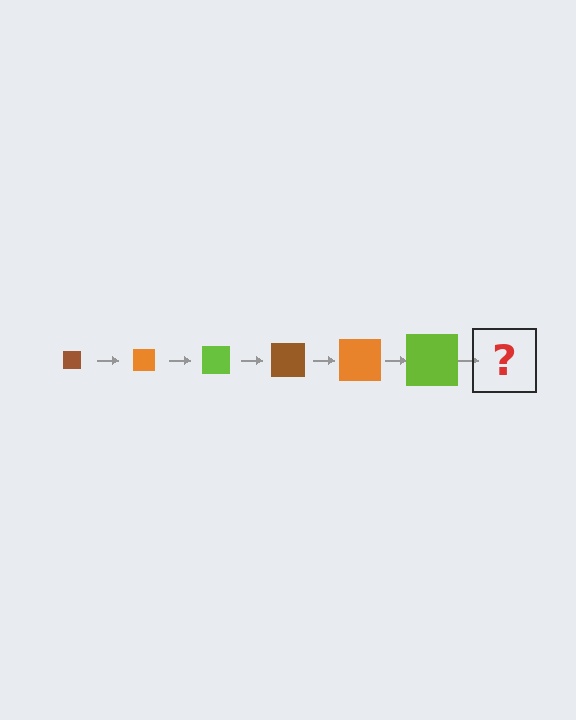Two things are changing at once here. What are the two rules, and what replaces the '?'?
The two rules are that the square grows larger each step and the color cycles through brown, orange, and lime. The '?' should be a brown square, larger than the previous one.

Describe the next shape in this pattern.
It should be a brown square, larger than the previous one.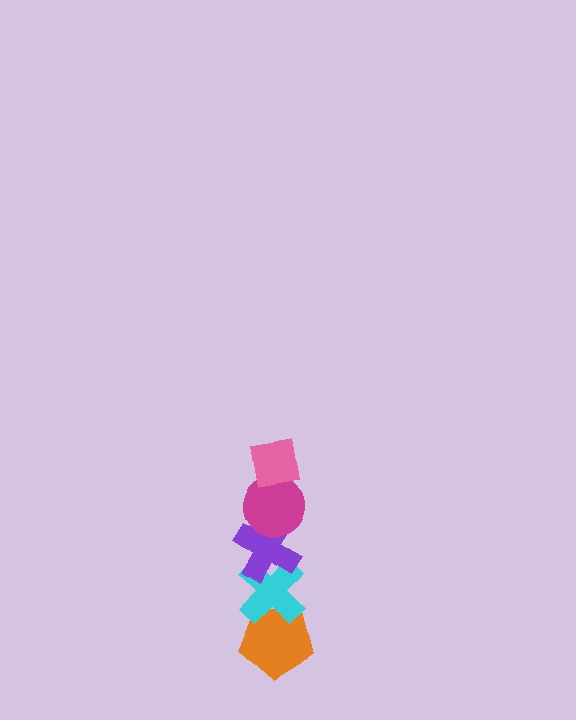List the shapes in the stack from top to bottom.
From top to bottom: the pink square, the magenta circle, the purple cross, the cyan cross, the orange pentagon.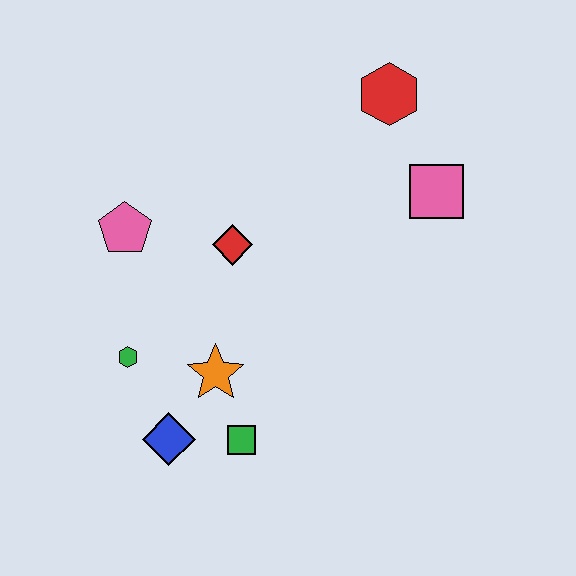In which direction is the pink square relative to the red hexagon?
The pink square is below the red hexagon.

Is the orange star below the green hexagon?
Yes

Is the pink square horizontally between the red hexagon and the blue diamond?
No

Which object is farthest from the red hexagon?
The blue diamond is farthest from the red hexagon.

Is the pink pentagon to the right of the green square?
No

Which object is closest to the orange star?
The green square is closest to the orange star.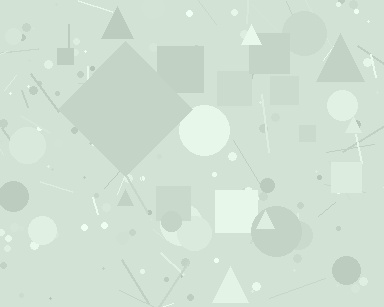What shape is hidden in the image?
A diamond is hidden in the image.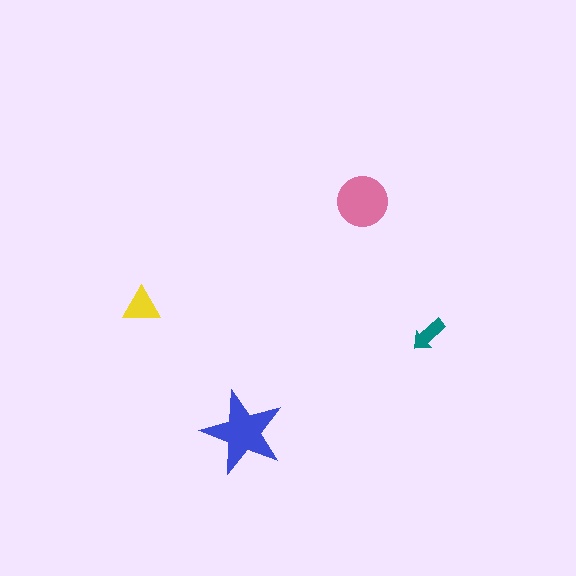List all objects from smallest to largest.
The teal arrow, the yellow triangle, the pink circle, the blue star.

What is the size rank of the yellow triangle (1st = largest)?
3rd.